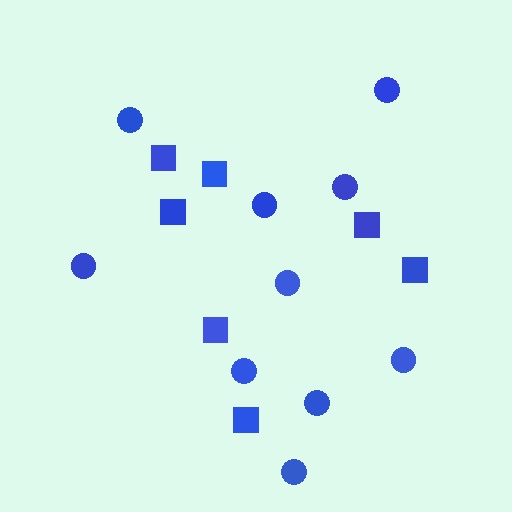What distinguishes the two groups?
There are 2 groups: one group of circles (10) and one group of squares (7).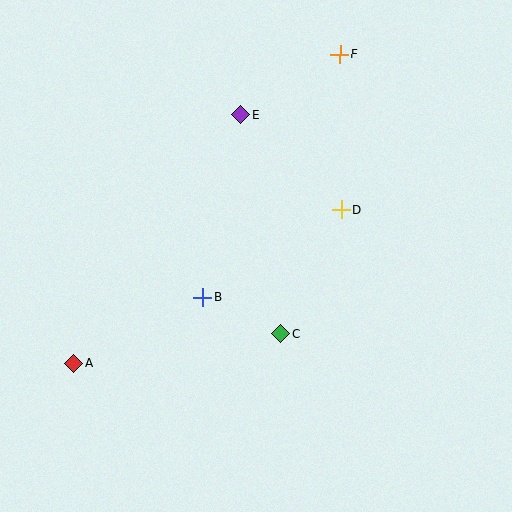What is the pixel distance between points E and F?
The distance between E and F is 116 pixels.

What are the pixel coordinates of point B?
Point B is at (202, 297).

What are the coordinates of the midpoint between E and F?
The midpoint between E and F is at (290, 84).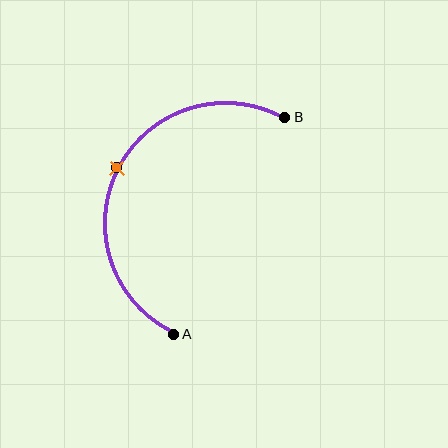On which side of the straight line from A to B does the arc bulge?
The arc bulges to the left of the straight line connecting A and B.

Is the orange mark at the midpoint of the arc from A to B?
Yes. The orange mark lies on the arc at equal arc-length from both A and B — it is the arc midpoint.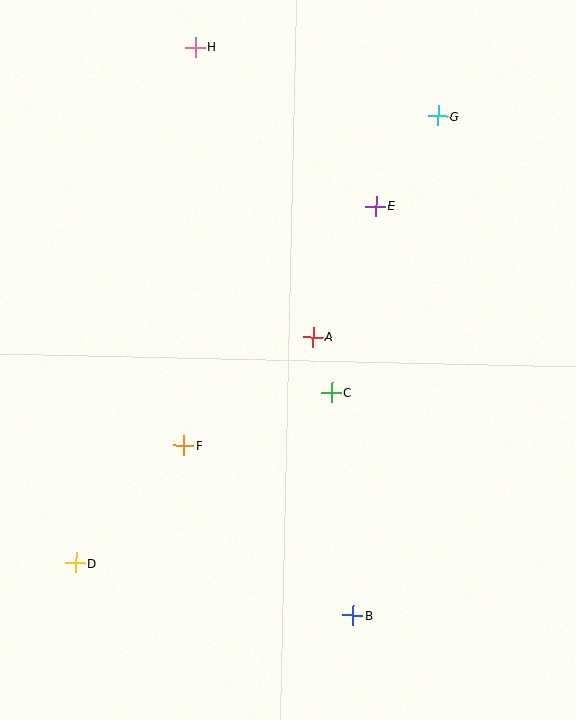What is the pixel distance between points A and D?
The distance between A and D is 328 pixels.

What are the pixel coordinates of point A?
Point A is at (313, 337).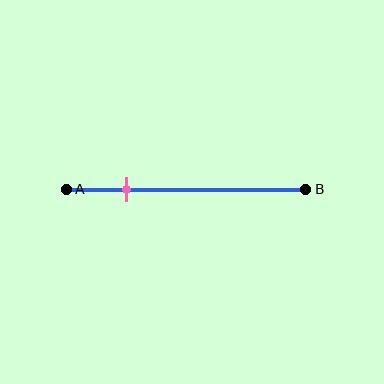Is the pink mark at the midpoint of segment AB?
No, the mark is at about 25% from A, not at the 50% midpoint.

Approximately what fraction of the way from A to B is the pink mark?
The pink mark is approximately 25% of the way from A to B.